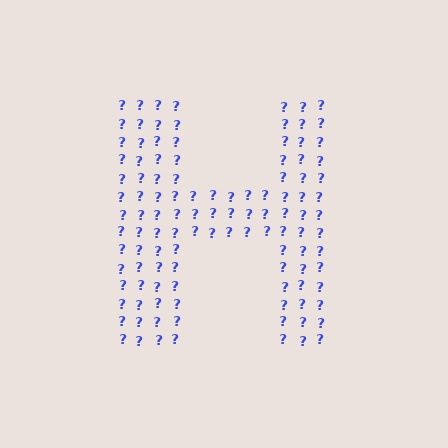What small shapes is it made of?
It is made of small question marks.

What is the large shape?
The large shape is the letter H.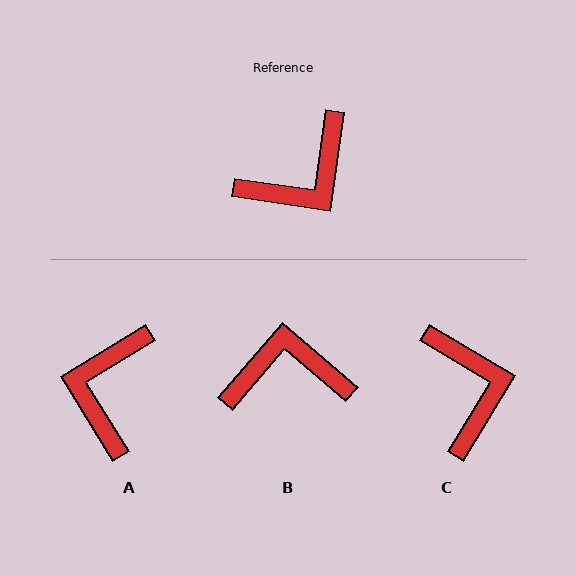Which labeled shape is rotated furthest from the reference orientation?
B, about 147 degrees away.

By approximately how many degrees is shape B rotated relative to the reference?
Approximately 147 degrees counter-clockwise.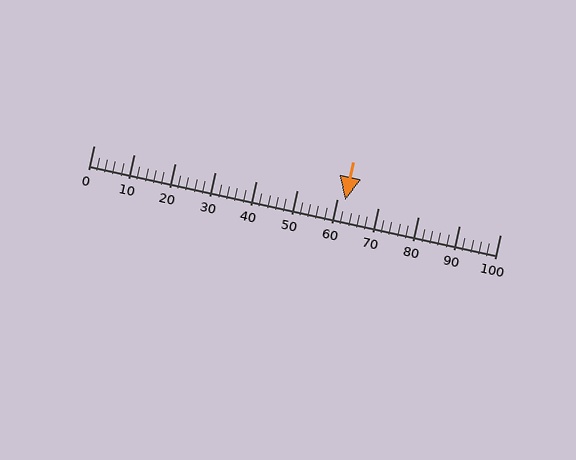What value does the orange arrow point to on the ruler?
The orange arrow points to approximately 62.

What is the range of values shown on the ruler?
The ruler shows values from 0 to 100.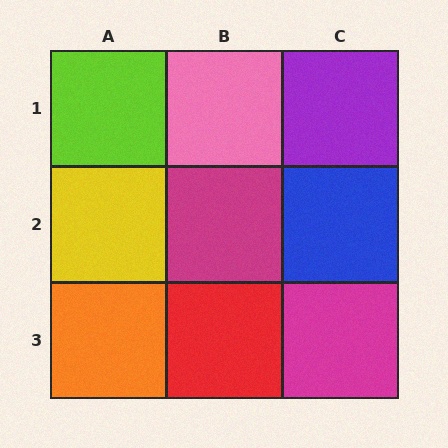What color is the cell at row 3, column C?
Magenta.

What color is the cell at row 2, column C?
Blue.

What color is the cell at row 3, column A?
Orange.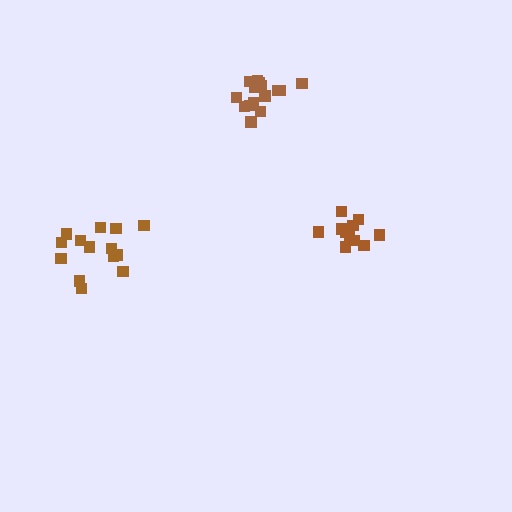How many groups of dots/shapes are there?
There are 3 groups.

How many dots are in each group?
Group 1: 12 dots, Group 2: 16 dots, Group 3: 14 dots (42 total).